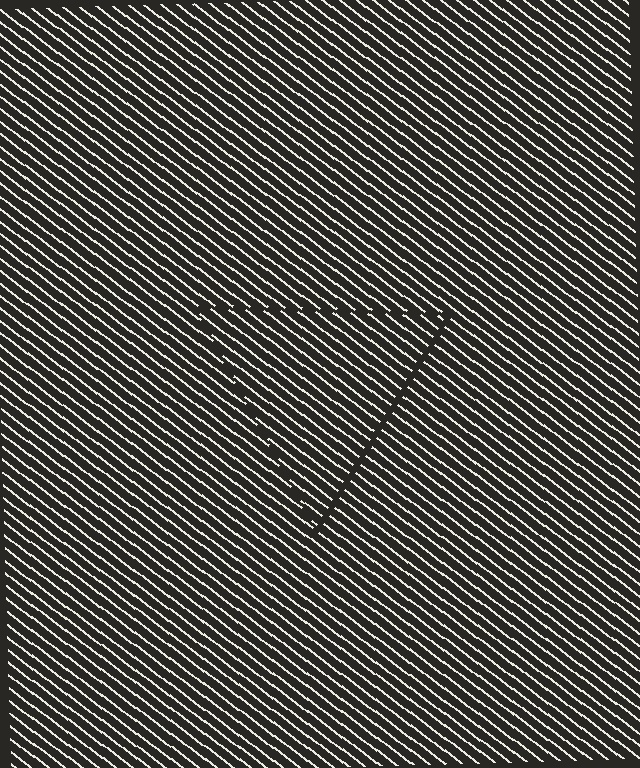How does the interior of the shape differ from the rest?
The interior of the shape contains the same grating, shifted by half a period — the contour is defined by the phase discontinuity where line-ends from the inner and outer gratings abut.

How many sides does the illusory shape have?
3 sides — the line-ends trace a triangle.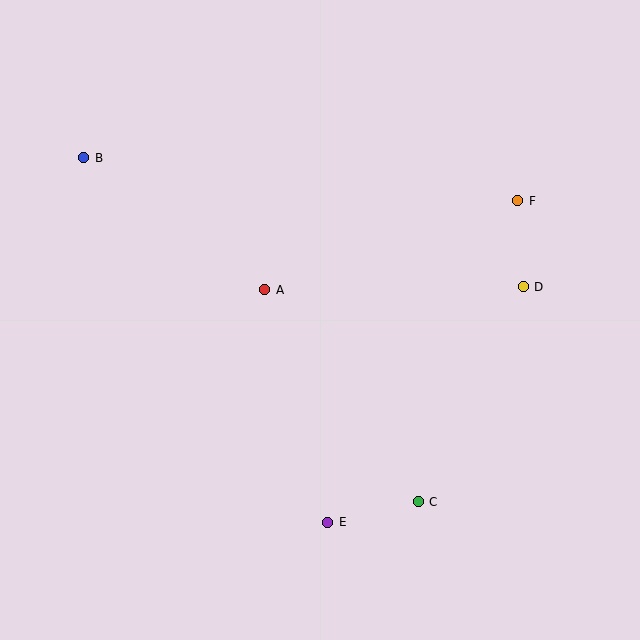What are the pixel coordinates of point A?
Point A is at (265, 290).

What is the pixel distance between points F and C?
The distance between F and C is 317 pixels.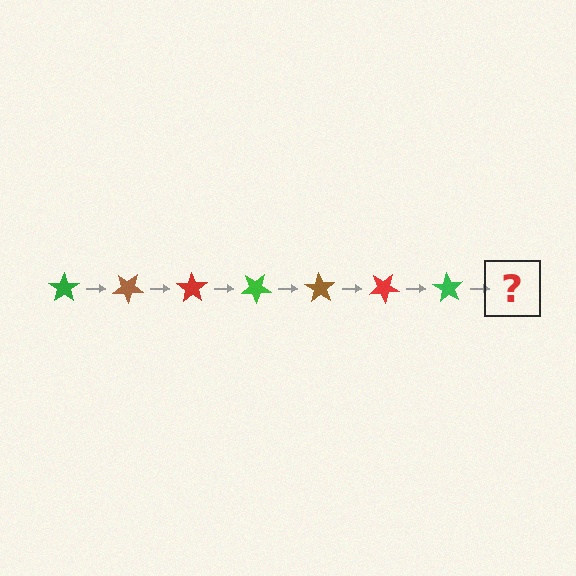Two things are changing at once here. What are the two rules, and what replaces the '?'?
The two rules are that it rotates 35 degrees each step and the color cycles through green, brown, and red. The '?' should be a brown star, rotated 245 degrees from the start.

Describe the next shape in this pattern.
It should be a brown star, rotated 245 degrees from the start.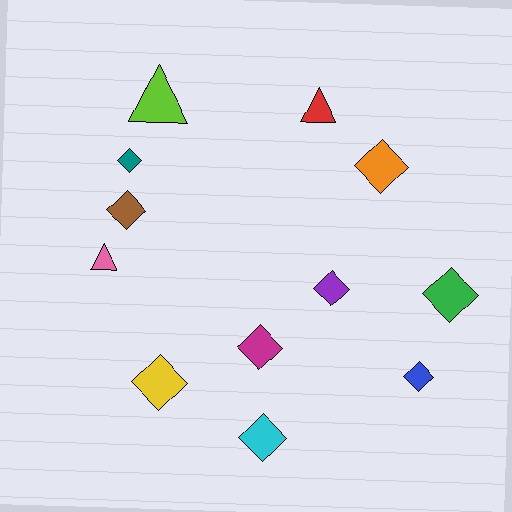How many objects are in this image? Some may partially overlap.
There are 12 objects.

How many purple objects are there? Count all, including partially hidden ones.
There is 1 purple object.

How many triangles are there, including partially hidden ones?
There are 3 triangles.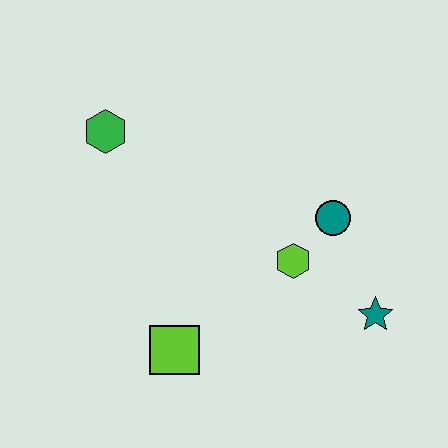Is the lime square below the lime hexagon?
Yes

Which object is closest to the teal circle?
The lime hexagon is closest to the teal circle.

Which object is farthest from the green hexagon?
The teal star is farthest from the green hexagon.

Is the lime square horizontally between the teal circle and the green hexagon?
Yes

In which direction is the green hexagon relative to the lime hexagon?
The green hexagon is to the left of the lime hexagon.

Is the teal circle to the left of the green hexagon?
No